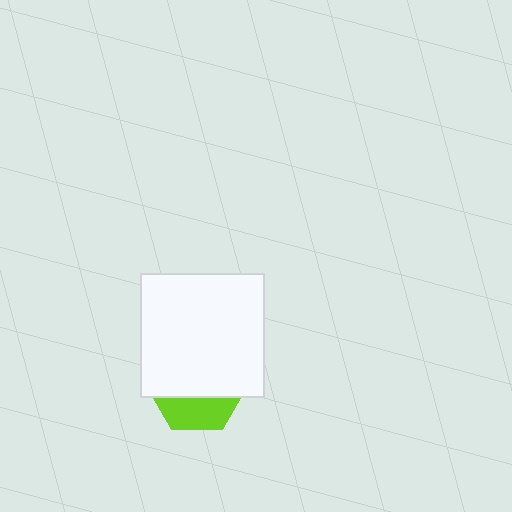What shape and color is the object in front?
The object in front is a white square.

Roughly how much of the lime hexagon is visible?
A small part of it is visible (roughly 32%).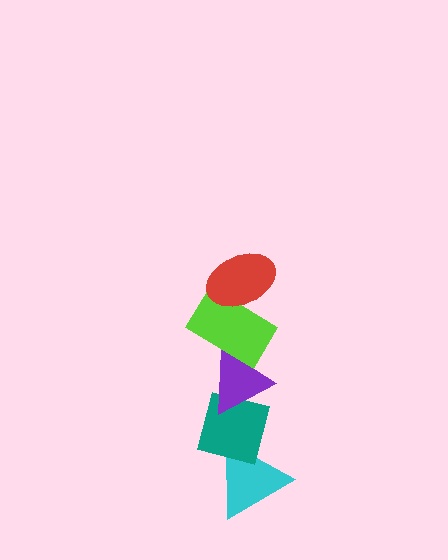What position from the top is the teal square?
The teal square is 4th from the top.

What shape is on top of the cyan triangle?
The teal square is on top of the cyan triangle.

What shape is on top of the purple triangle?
The lime rectangle is on top of the purple triangle.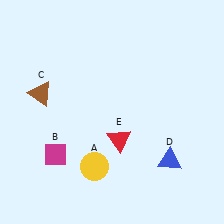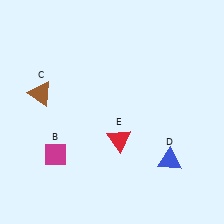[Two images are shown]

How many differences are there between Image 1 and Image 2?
There is 1 difference between the two images.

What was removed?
The yellow circle (A) was removed in Image 2.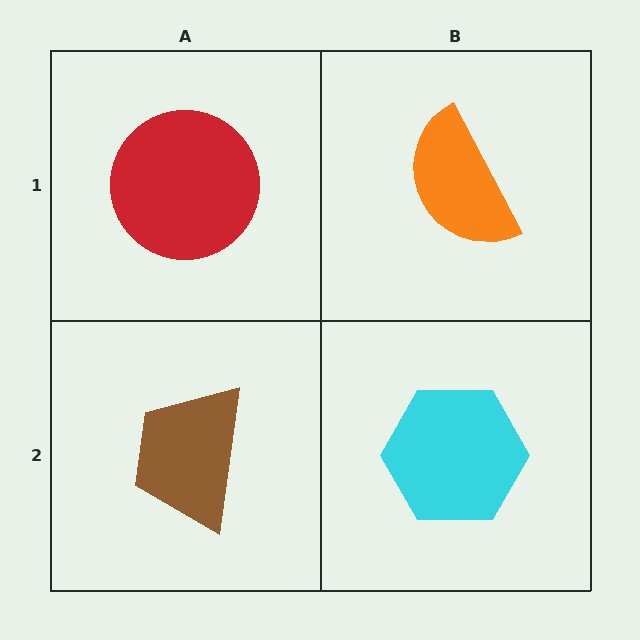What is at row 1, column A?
A red circle.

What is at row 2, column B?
A cyan hexagon.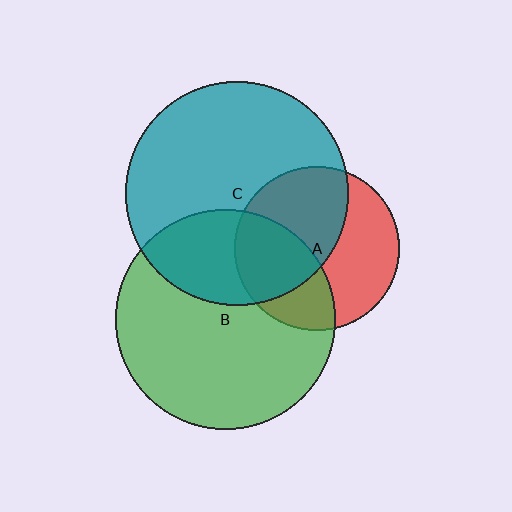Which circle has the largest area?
Circle C (teal).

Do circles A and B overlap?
Yes.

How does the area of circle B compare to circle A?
Approximately 1.8 times.